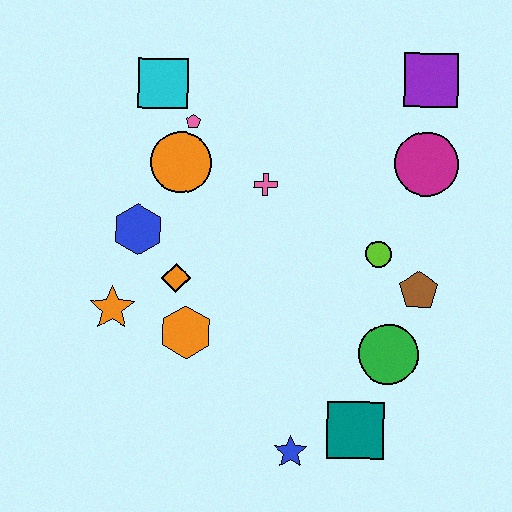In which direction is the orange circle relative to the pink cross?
The orange circle is to the left of the pink cross.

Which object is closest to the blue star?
The teal square is closest to the blue star.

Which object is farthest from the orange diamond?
The purple square is farthest from the orange diamond.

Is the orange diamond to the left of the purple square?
Yes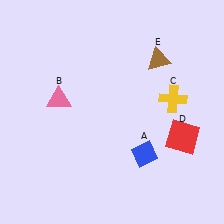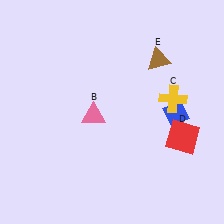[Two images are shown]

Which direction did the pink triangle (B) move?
The pink triangle (B) moved right.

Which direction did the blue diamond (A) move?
The blue diamond (A) moved up.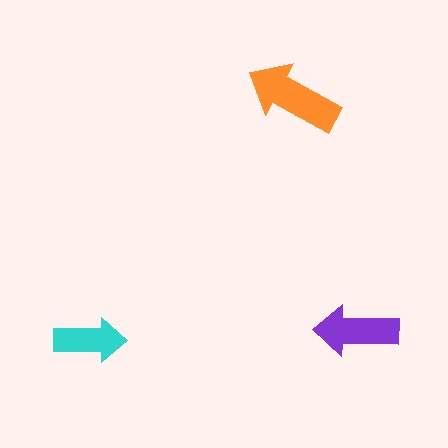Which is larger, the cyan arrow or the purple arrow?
The purple one.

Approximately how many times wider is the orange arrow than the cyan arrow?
About 1.5 times wider.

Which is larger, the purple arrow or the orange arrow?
The orange one.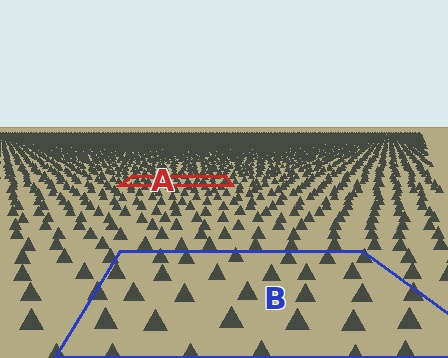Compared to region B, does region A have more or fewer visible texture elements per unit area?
Region A has more texture elements per unit area — they are packed more densely because it is farther away.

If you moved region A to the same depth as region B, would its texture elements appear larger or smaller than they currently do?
They would appear larger. At a closer depth, the same texture elements are projected at a bigger on-screen size.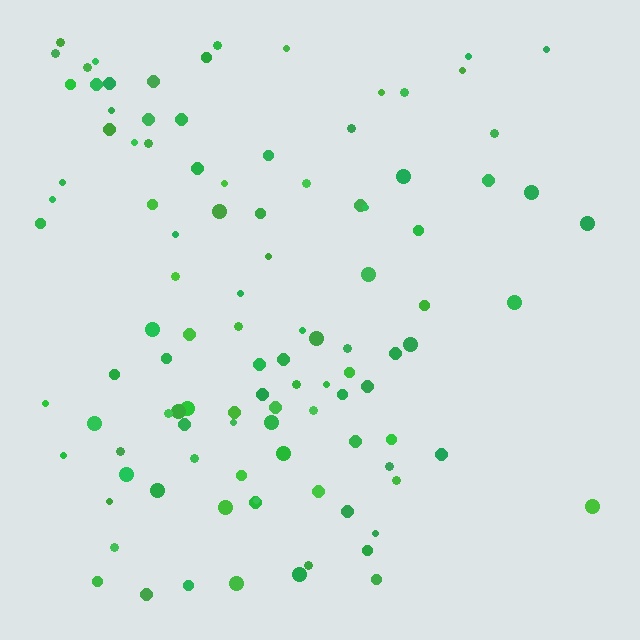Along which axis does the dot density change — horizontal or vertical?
Horizontal.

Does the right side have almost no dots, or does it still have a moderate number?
Still a moderate number, just noticeably fewer than the left.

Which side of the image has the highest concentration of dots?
The left.